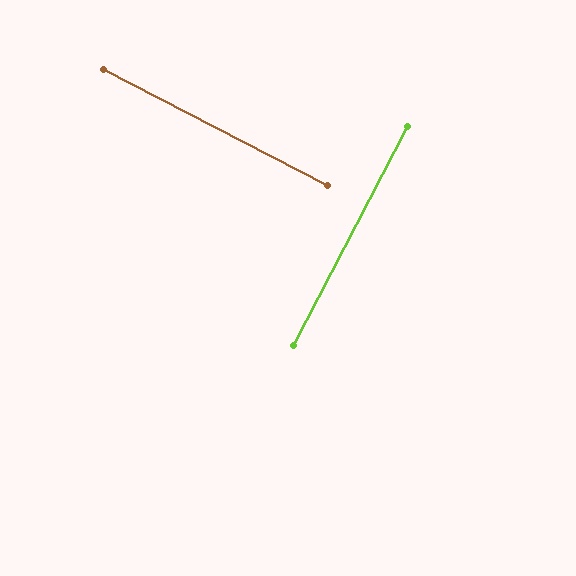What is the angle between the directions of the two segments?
Approximately 90 degrees.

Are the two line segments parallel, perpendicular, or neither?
Perpendicular — they meet at approximately 90°.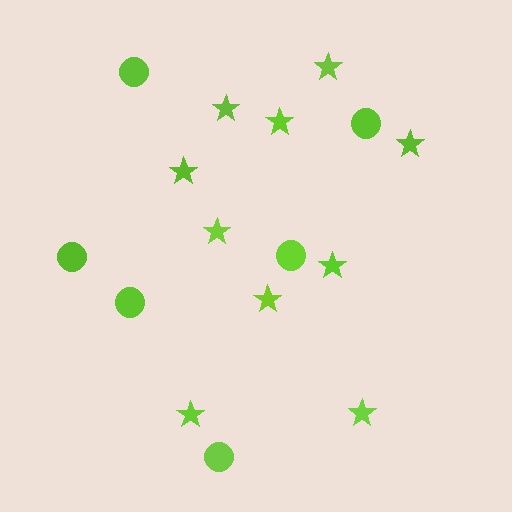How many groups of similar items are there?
There are 2 groups: one group of circles (6) and one group of stars (10).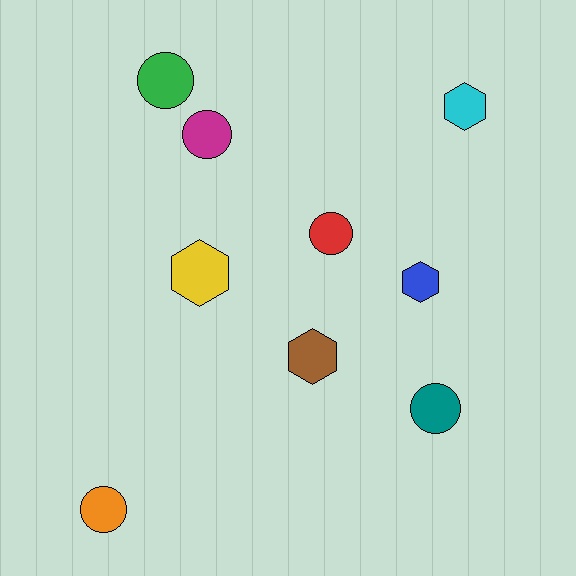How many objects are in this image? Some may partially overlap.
There are 9 objects.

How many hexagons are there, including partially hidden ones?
There are 4 hexagons.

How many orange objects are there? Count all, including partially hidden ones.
There is 1 orange object.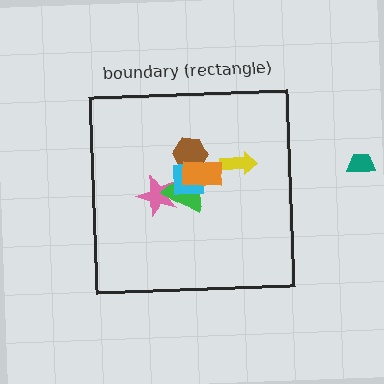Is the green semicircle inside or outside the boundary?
Inside.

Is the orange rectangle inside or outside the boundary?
Inside.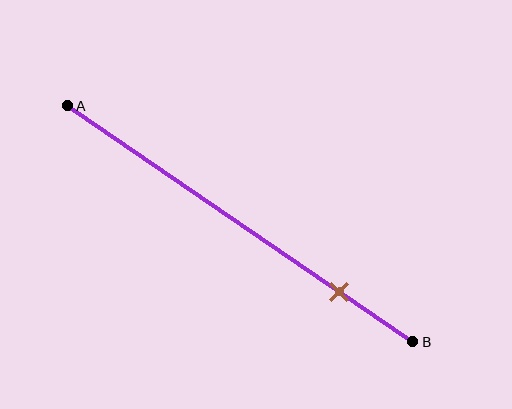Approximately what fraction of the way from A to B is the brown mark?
The brown mark is approximately 80% of the way from A to B.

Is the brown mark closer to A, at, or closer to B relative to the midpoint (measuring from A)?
The brown mark is closer to point B than the midpoint of segment AB.